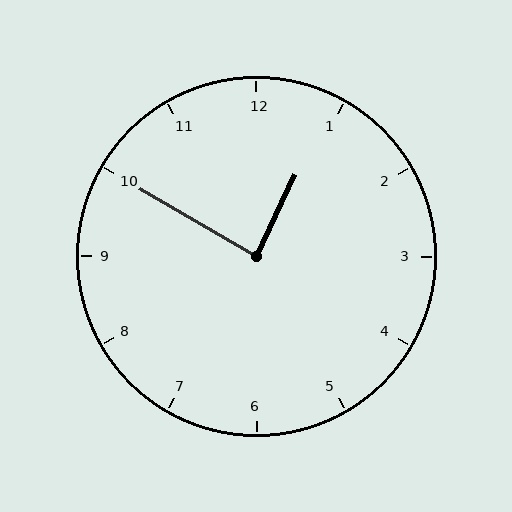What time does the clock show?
12:50.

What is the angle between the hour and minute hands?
Approximately 85 degrees.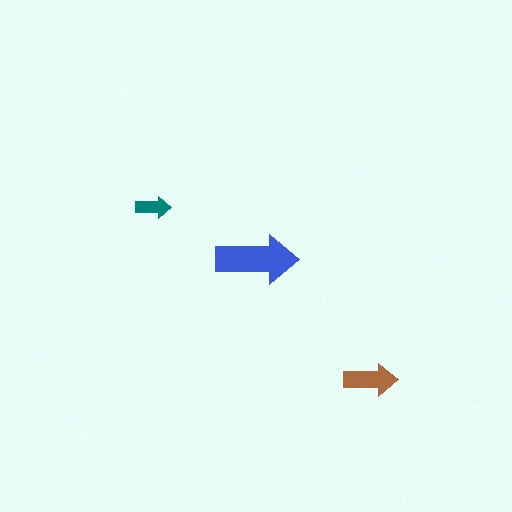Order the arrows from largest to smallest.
the blue one, the brown one, the teal one.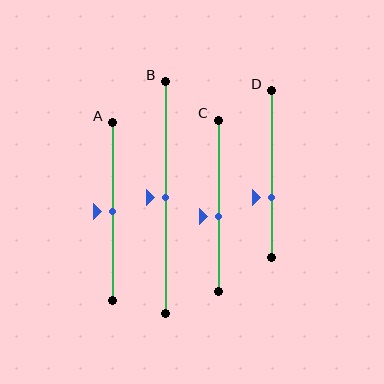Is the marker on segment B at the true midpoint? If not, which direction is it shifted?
Yes, the marker on segment B is at the true midpoint.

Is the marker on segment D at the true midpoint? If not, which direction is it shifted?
No, the marker on segment D is shifted downward by about 14% of the segment length.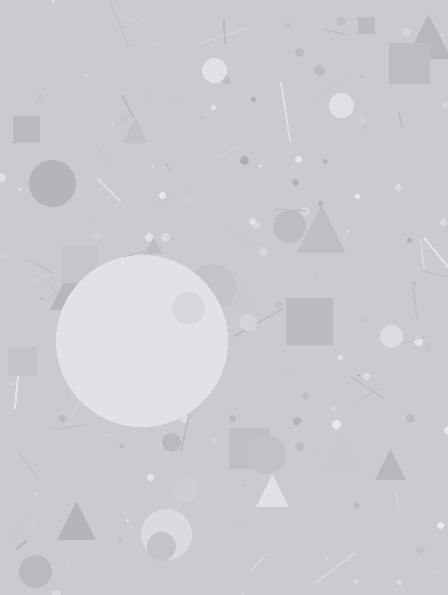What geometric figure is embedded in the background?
A circle is embedded in the background.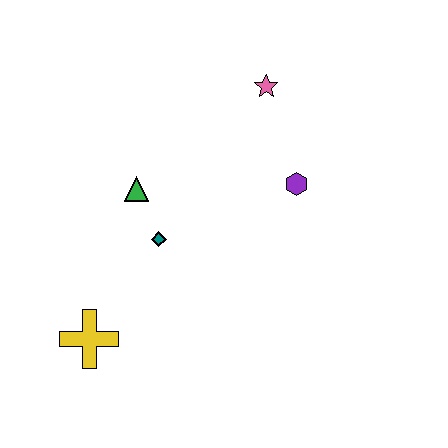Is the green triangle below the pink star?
Yes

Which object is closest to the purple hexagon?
The pink star is closest to the purple hexagon.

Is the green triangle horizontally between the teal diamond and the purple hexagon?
No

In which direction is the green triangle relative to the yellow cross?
The green triangle is above the yellow cross.